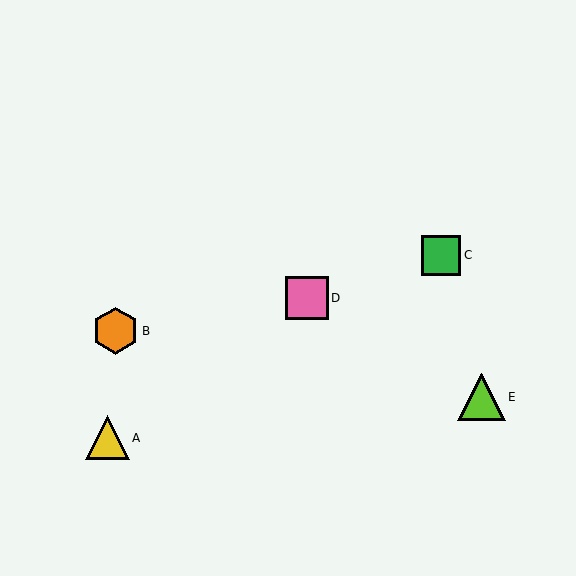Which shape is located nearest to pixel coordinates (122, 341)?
The orange hexagon (labeled B) at (115, 331) is nearest to that location.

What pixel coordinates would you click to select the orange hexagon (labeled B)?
Click at (115, 331) to select the orange hexagon B.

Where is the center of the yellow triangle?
The center of the yellow triangle is at (108, 438).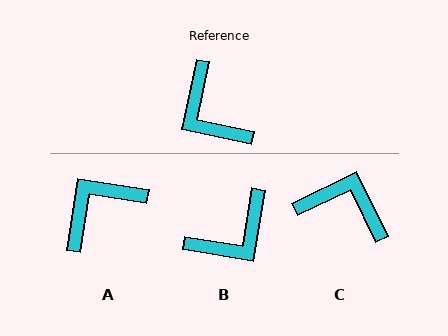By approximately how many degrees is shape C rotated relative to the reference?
Approximately 142 degrees clockwise.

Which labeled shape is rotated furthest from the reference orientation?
C, about 142 degrees away.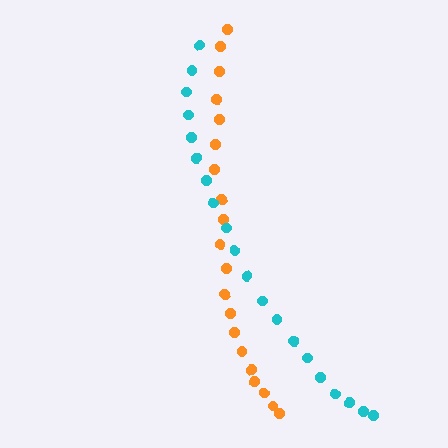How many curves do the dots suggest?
There are 2 distinct paths.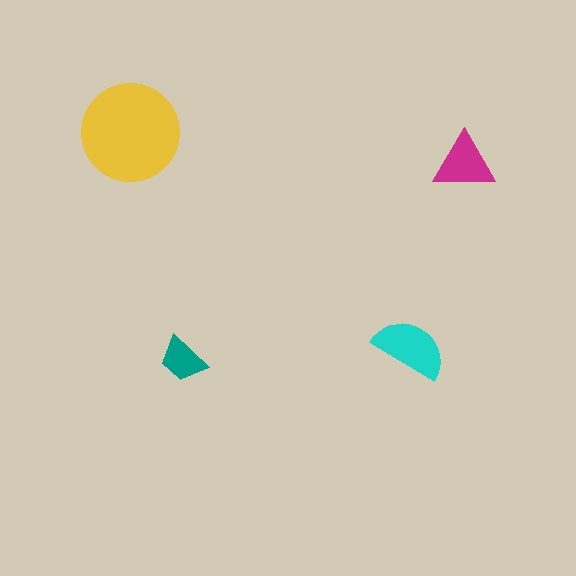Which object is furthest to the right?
The magenta triangle is rightmost.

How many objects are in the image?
There are 4 objects in the image.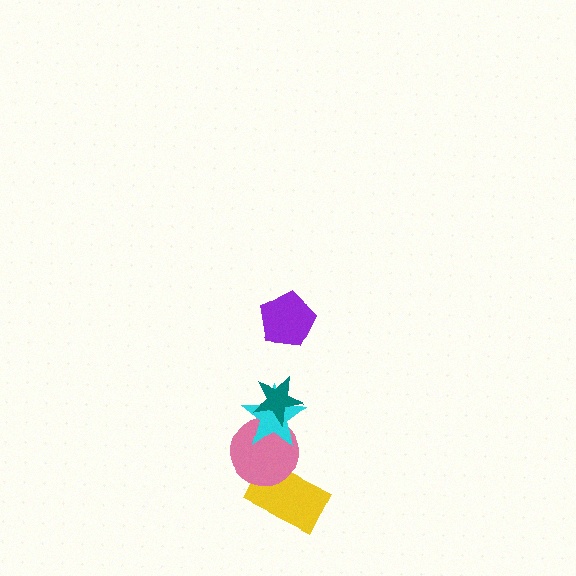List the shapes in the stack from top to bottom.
From top to bottom: the purple pentagon, the teal star, the cyan star, the pink circle, the yellow rectangle.